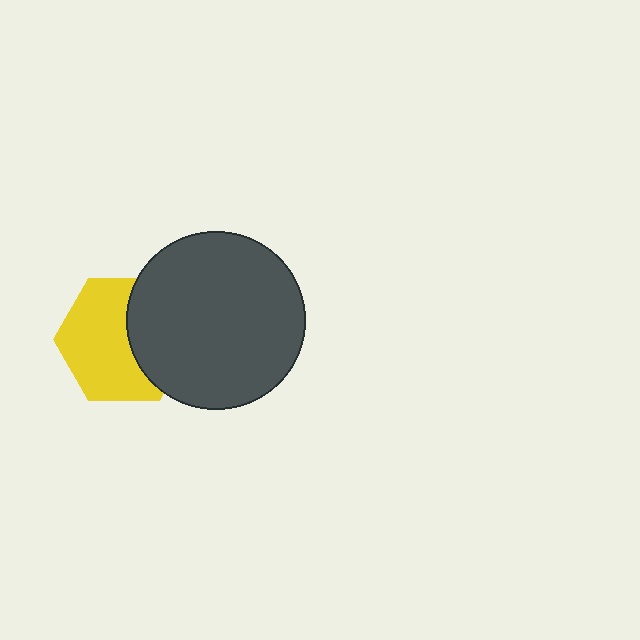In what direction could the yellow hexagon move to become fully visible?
The yellow hexagon could move left. That would shift it out from behind the dark gray circle entirely.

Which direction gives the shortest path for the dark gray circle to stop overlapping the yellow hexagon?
Moving right gives the shortest separation.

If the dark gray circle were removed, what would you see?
You would see the complete yellow hexagon.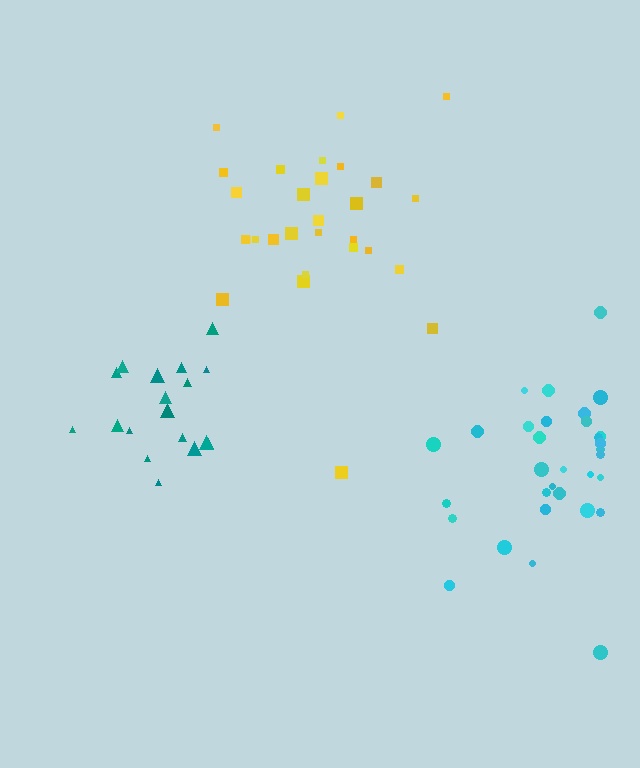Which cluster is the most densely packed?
Teal.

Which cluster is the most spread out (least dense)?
Yellow.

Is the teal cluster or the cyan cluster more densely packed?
Teal.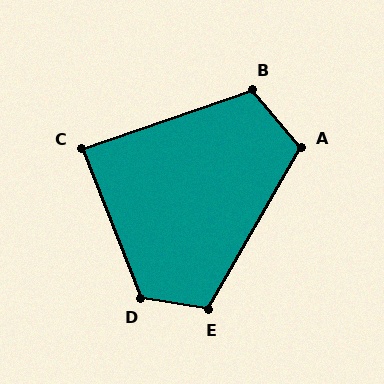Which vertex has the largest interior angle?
D, at approximately 120 degrees.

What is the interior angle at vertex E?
Approximately 111 degrees (obtuse).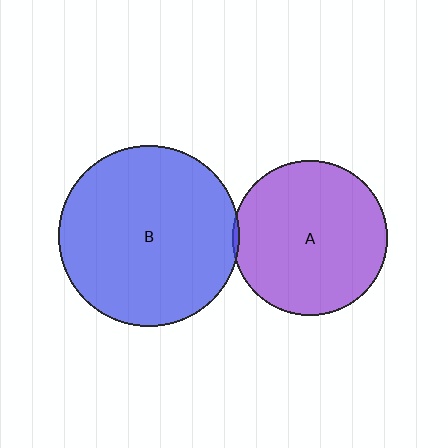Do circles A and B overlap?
Yes.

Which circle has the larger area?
Circle B (blue).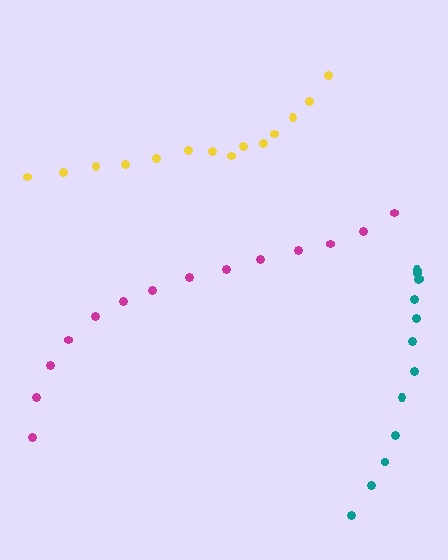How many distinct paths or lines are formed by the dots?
There are 3 distinct paths.